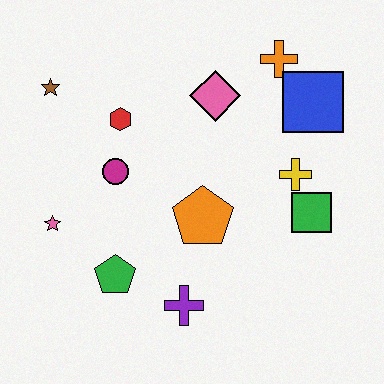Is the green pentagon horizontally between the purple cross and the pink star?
Yes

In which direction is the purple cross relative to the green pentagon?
The purple cross is to the right of the green pentagon.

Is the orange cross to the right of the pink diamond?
Yes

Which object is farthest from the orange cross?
The pink star is farthest from the orange cross.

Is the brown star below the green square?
No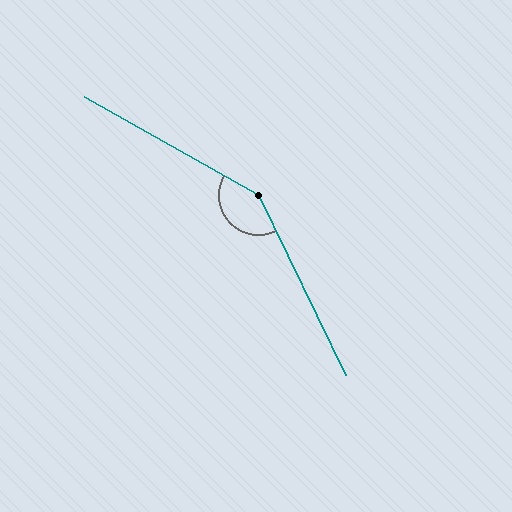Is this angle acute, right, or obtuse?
It is obtuse.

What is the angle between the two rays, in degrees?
Approximately 145 degrees.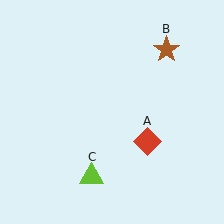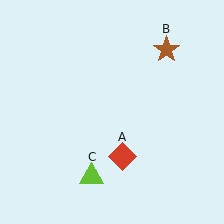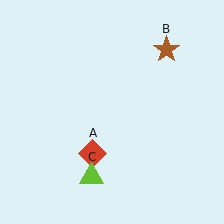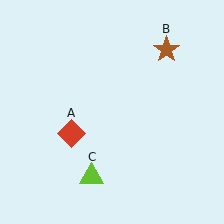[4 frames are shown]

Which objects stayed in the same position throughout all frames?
Brown star (object B) and lime triangle (object C) remained stationary.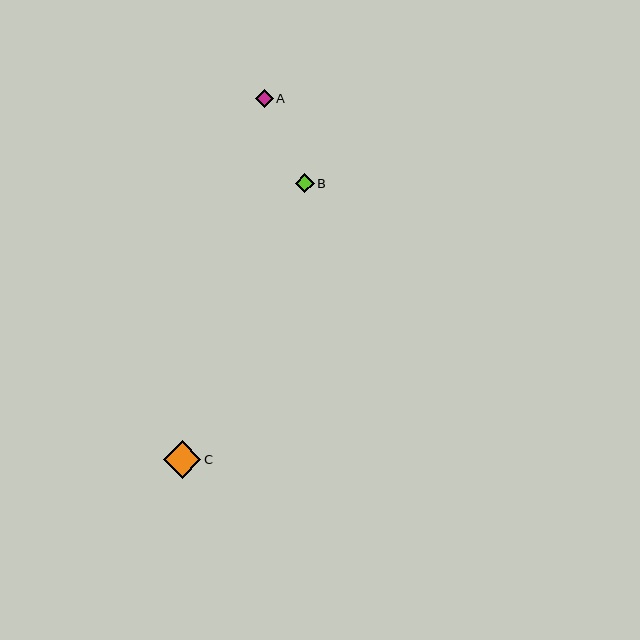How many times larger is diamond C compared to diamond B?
Diamond C is approximately 2.0 times the size of diamond B.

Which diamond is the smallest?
Diamond A is the smallest with a size of approximately 18 pixels.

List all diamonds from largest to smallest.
From largest to smallest: C, B, A.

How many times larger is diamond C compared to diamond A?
Diamond C is approximately 2.1 times the size of diamond A.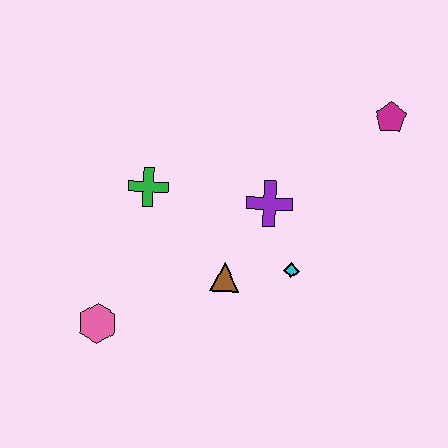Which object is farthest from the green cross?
The magenta pentagon is farthest from the green cross.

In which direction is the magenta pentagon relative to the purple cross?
The magenta pentagon is to the right of the purple cross.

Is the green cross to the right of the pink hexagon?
Yes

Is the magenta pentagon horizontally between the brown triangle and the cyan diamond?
No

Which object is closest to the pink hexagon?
The brown triangle is closest to the pink hexagon.